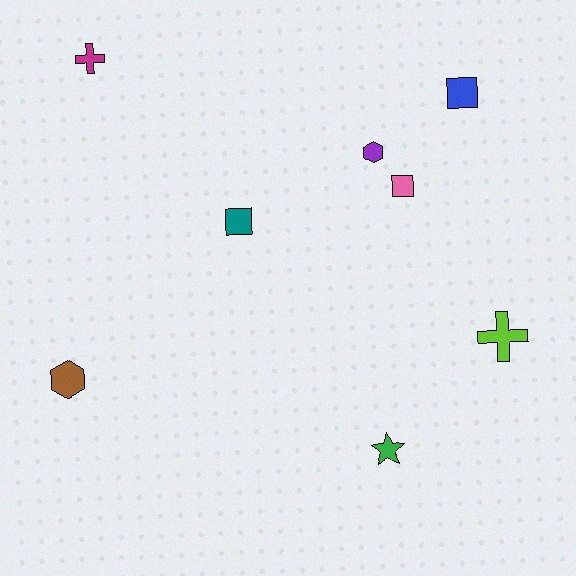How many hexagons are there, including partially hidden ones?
There are 2 hexagons.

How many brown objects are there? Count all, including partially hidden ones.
There is 1 brown object.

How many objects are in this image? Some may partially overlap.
There are 8 objects.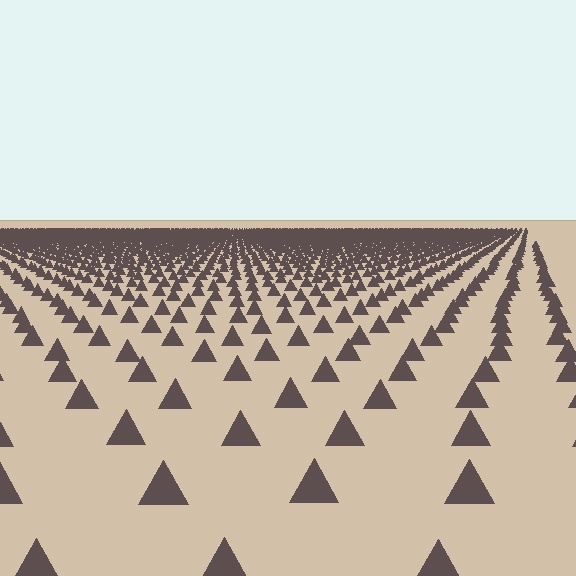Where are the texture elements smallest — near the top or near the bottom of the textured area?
Near the top.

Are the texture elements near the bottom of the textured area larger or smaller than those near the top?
Larger. Near the bottom, elements are closer to the viewer and appear at a bigger on-screen size.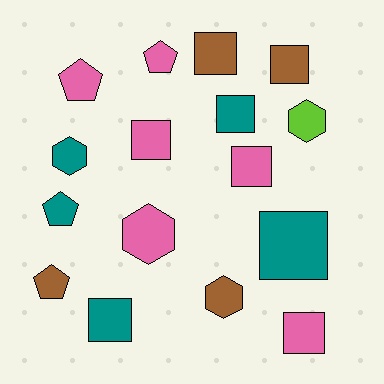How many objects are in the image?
There are 16 objects.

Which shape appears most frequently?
Square, with 8 objects.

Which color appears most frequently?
Pink, with 6 objects.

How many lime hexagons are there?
There is 1 lime hexagon.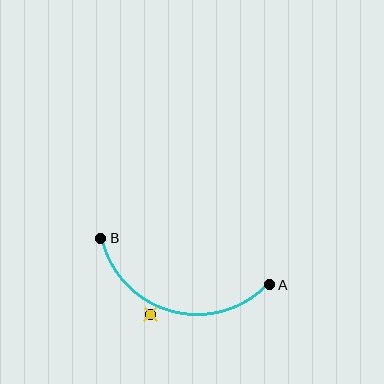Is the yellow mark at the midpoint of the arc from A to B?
No — the yellow mark does not lie on the arc at all. It sits slightly outside the curve.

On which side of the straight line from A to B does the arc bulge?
The arc bulges below the straight line connecting A and B.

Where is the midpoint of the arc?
The arc midpoint is the point on the curve farthest from the straight line joining A and B. It sits below that line.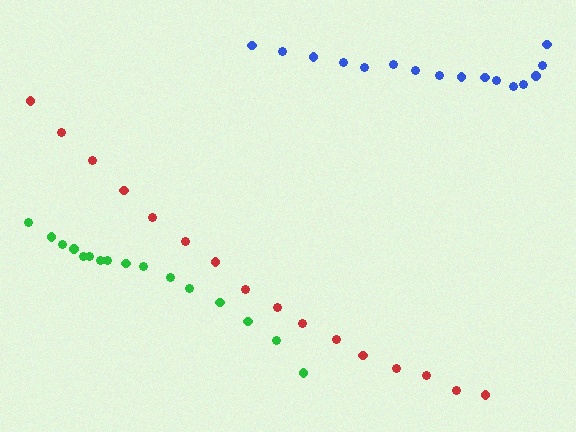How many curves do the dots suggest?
There are 3 distinct paths.